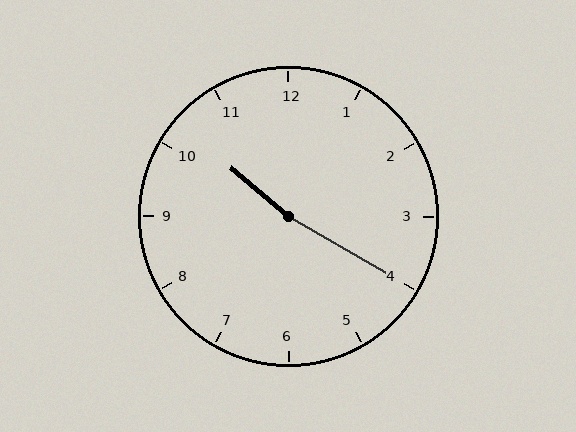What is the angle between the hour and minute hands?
Approximately 170 degrees.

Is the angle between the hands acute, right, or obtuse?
It is obtuse.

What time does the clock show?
10:20.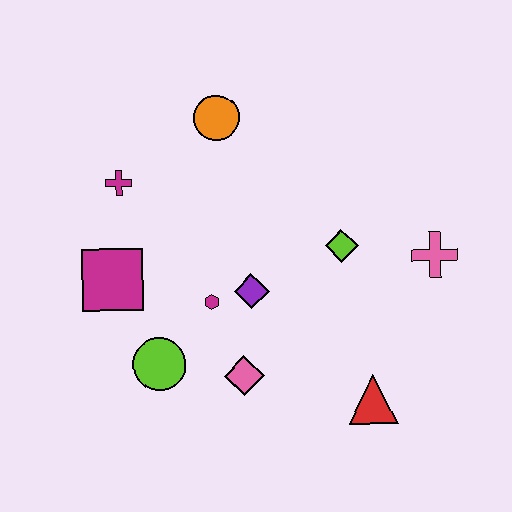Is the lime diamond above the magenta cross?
No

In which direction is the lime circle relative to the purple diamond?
The lime circle is to the left of the purple diamond.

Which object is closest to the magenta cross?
The magenta square is closest to the magenta cross.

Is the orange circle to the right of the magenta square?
Yes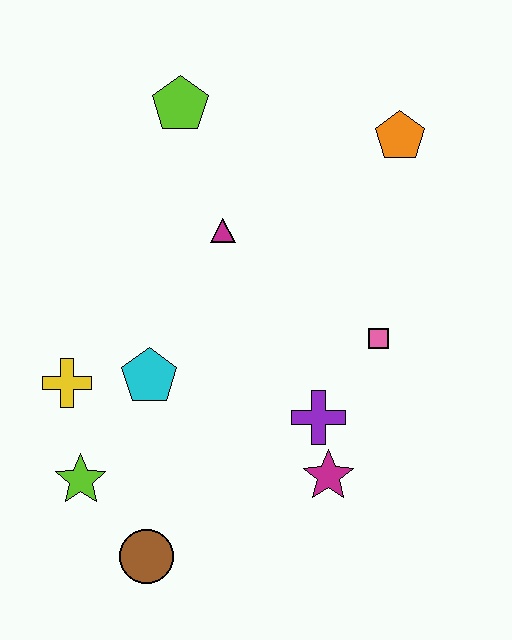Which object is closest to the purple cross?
The magenta star is closest to the purple cross.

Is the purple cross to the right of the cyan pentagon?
Yes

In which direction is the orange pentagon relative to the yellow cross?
The orange pentagon is to the right of the yellow cross.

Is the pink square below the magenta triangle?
Yes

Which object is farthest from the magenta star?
The lime pentagon is farthest from the magenta star.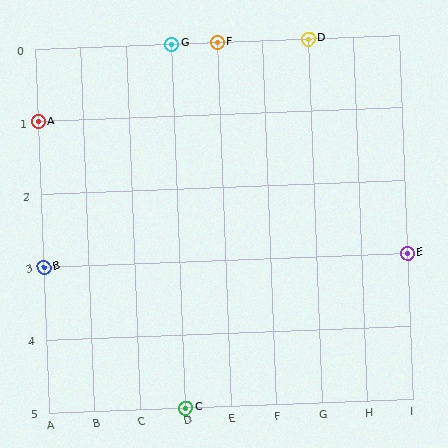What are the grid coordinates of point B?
Point B is at grid coordinates (A, 3).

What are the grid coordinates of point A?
Point A is at grid coordinates (A, 1).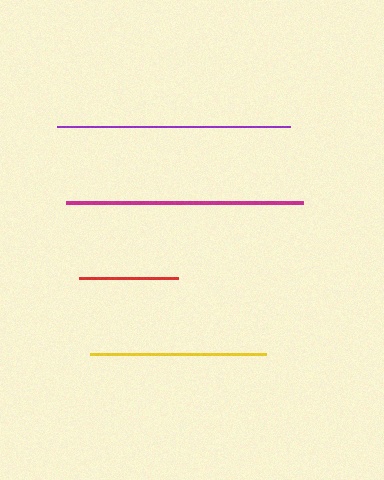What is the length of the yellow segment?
The yellow segment is approximately 176 pixels long.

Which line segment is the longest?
The magenta line is the longest at approximately 237 pixels.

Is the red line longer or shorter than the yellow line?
The yellow line is longer than the red line.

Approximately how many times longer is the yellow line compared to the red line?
The yellow line is approximately 1.8 times the length of the red line.